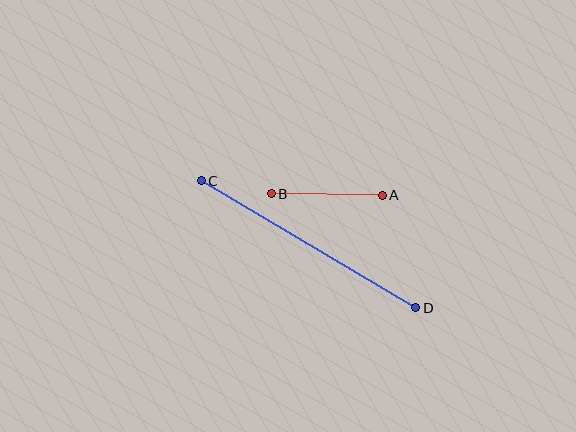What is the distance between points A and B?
The distance is approximately 111 pixels.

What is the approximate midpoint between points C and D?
The midpoint is at approximately (308, 244) pixels.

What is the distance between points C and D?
The distance is approximately 249 pixels.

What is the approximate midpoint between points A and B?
The midpoint is at approximately (327, 195) pixels.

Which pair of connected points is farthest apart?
Points C and D are farthest apart.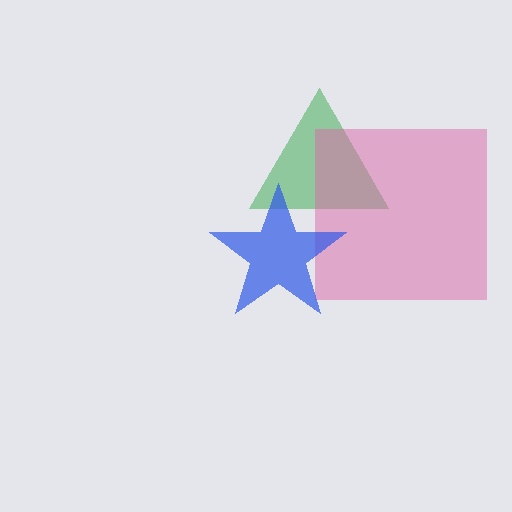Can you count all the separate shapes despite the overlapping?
Yes, there are 3 separate shapes.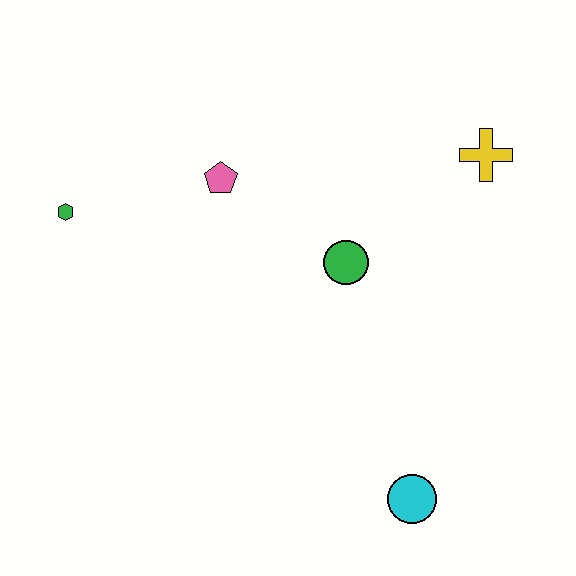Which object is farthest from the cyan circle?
The green hexagon is farthest from the cyan circle.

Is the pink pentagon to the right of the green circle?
No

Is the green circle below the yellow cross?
Yes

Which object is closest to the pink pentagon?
The green circle is closest to the pink pentagon.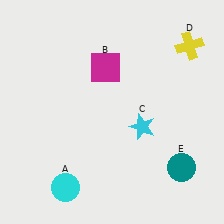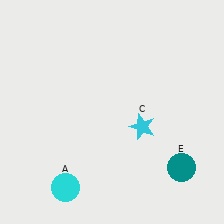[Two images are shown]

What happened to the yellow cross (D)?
The yellow cross (D) was removed in Image 2. It was in the top-right area of Image 1.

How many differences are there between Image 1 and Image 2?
There are 2 differences between the two images.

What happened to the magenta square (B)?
The magenta square (B) was removed in Image 2. It was in the top-left area of Image 1.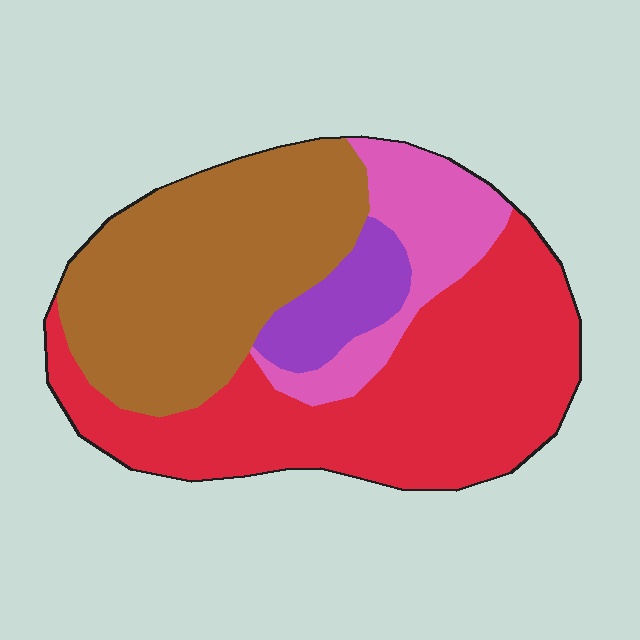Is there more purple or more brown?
Brown.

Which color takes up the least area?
Purple, at roughly 10%.